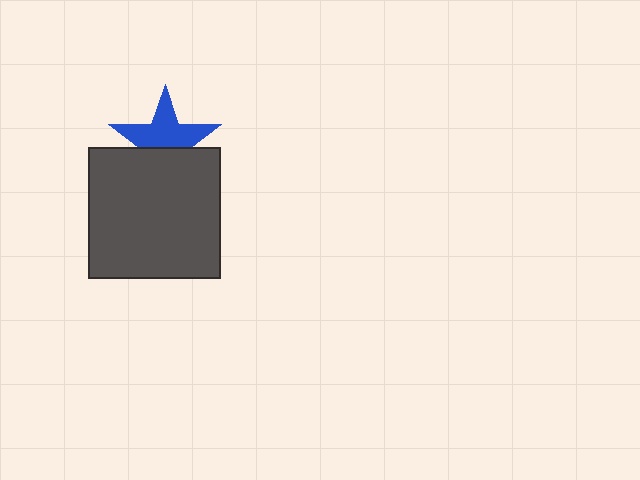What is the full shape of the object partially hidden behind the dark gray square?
The partially hidden object is a blue star.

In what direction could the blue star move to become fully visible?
The blue star could move up. That would shift it out from behind the dark gray square entirely.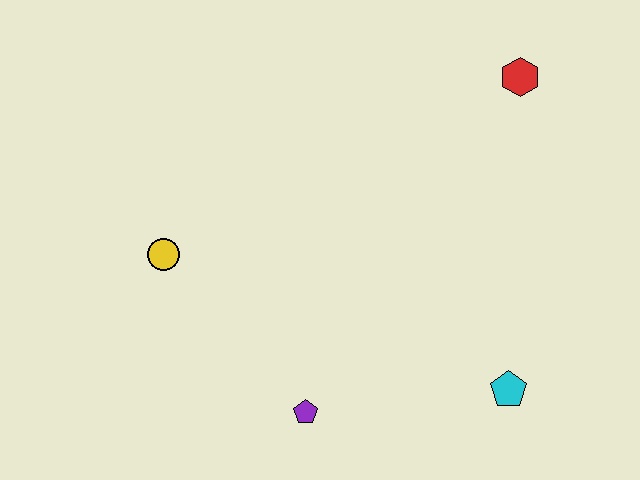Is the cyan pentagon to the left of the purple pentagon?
No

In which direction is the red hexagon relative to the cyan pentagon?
The red hexagon is above the cyan pentagon.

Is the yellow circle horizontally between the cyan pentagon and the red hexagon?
No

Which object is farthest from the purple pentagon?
The red hexagon is farthest from the purple pentagon.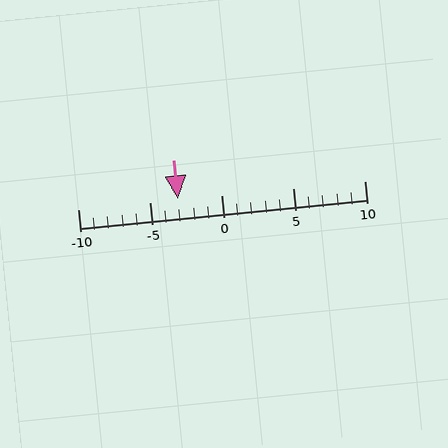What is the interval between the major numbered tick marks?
The major tick marks are spaced 5 units apart.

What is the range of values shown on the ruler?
The ruler shows values from -10 to 10.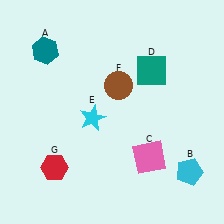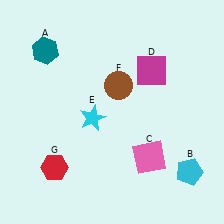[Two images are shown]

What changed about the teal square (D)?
In Image 1, D is teal. In Image 2, it changed to magenta.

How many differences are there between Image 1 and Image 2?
There is 1 difference between the two images.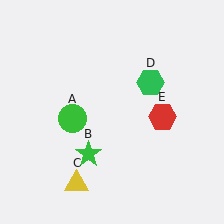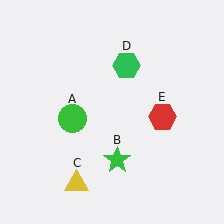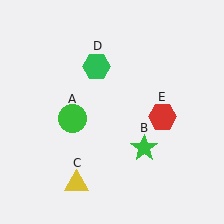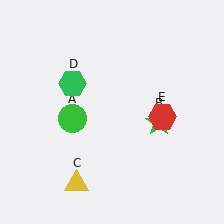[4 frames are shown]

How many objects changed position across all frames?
2 objects changed position: green star (object B), green hexagon (object D).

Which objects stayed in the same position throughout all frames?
Green circle (object A) and yellow triangle (object C) and red hexagon (object E) remained stationary.